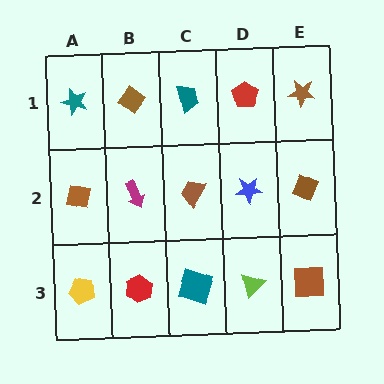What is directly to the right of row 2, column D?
A brown diamond.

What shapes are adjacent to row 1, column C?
A brown trapezoid (row 2, column C), a brown diamond (row 1, column B), a red pentagon (row 1, column D).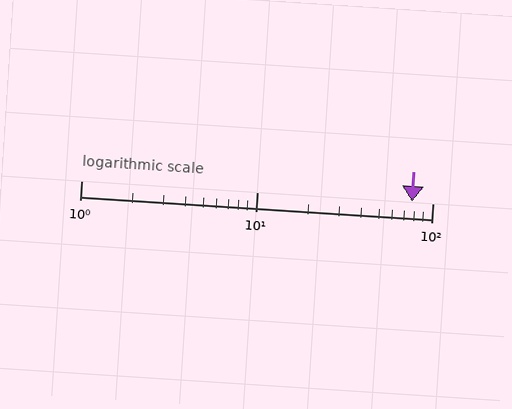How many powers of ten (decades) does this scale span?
The scale spans 2 decades, from 1 to 100.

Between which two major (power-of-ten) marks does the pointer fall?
The pointer is between 10 and 100.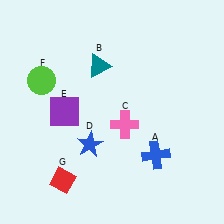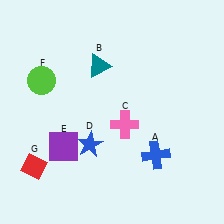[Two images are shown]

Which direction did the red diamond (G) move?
The red diamond (G) moved left.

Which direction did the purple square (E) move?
The purple square (E) moved down.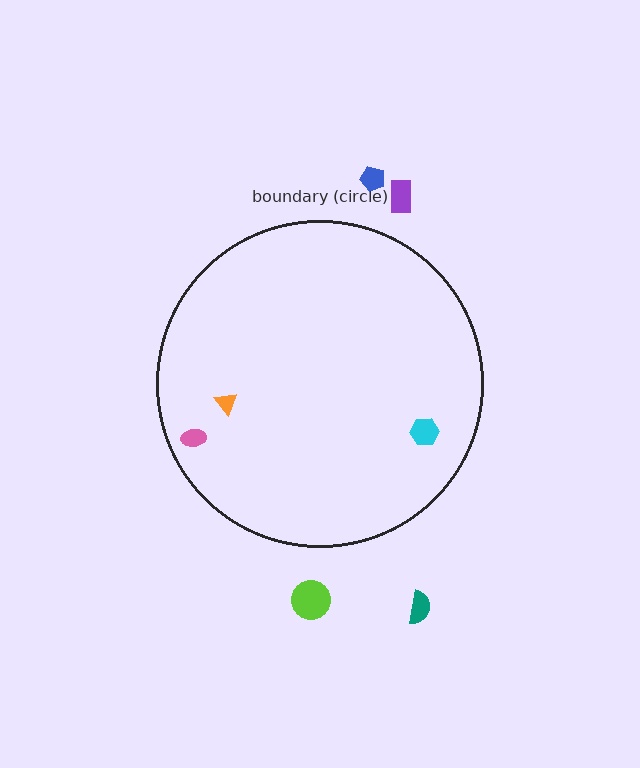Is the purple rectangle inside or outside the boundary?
Outside.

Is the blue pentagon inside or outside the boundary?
Outside.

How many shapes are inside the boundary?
3 inside, 4 outside.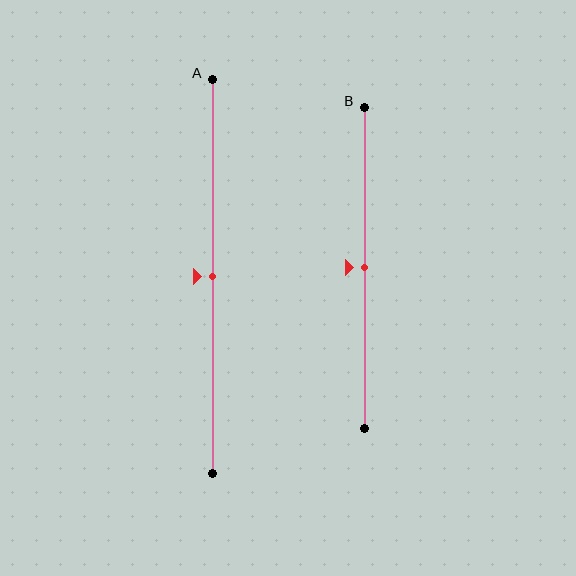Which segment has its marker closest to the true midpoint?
Segment A has its marker closest to the true midpoint.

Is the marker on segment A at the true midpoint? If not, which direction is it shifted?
Yes, the marker on segment A is at the true midpoint.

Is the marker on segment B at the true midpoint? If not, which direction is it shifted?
Yes, the marker on segment B is at the true midpoint.